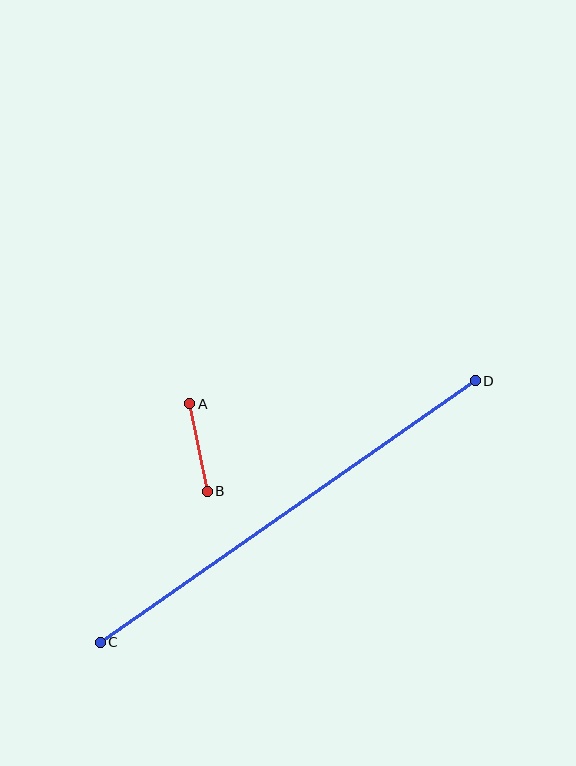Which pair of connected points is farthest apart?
Points C and D are farthest apart.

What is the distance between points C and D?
The distance is approximately 457 pixels.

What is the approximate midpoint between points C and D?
The midpoint is at approximately (288, 511) pixels.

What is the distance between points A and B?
The distance is approximately 89 pixels.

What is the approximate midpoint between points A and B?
The midpoint is at approximately (198, 448) pixels.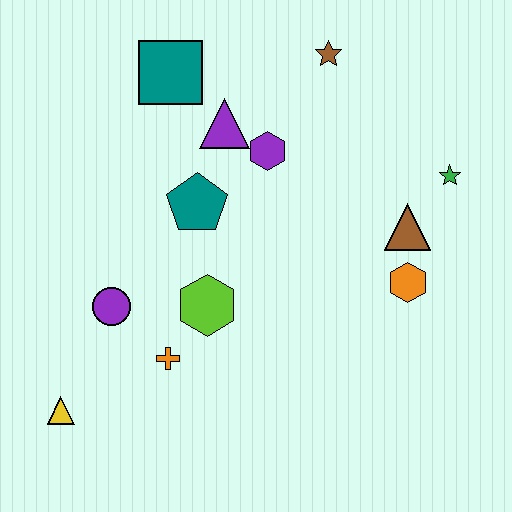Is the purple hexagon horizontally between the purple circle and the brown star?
Yes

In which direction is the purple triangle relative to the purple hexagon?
The purple triangle is to the left of the purple hexagon.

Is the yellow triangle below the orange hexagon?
Yes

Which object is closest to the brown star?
The purple hexagon is closest to the brown star.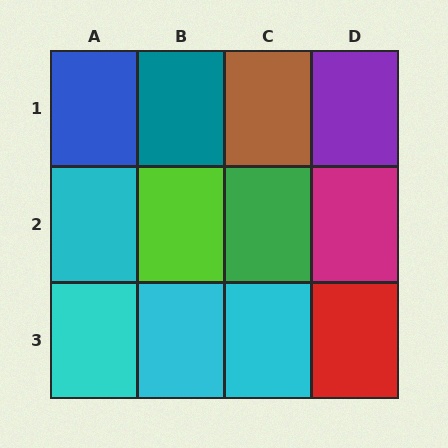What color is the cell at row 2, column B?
Lime.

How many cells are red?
1 cell is red.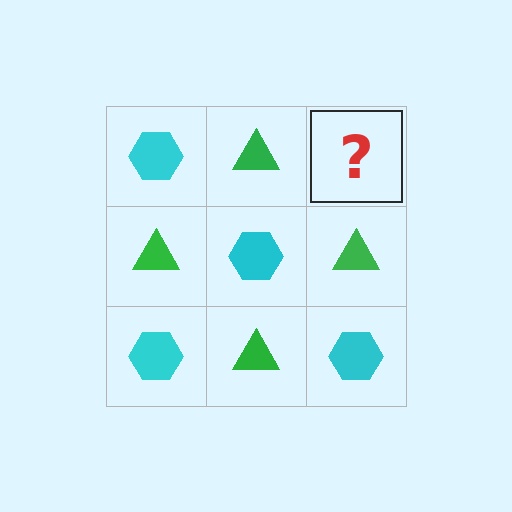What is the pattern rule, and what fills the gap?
The rule is that it alternates cyan hexagon and green triangle in a checkerboard pattern. The gap should be filled with a cyan hexagon.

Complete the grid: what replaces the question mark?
The question mark should be replaced with a cyan hexagon.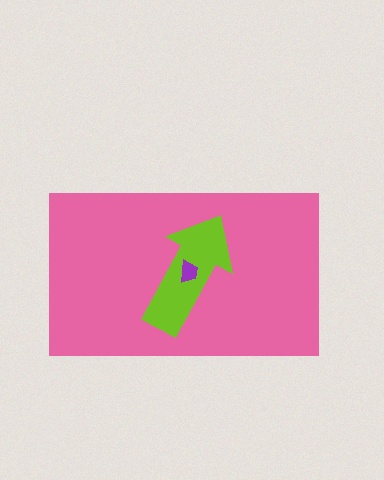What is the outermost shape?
The pink rectangle.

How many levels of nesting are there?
3.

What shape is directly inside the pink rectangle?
The lime arrow.